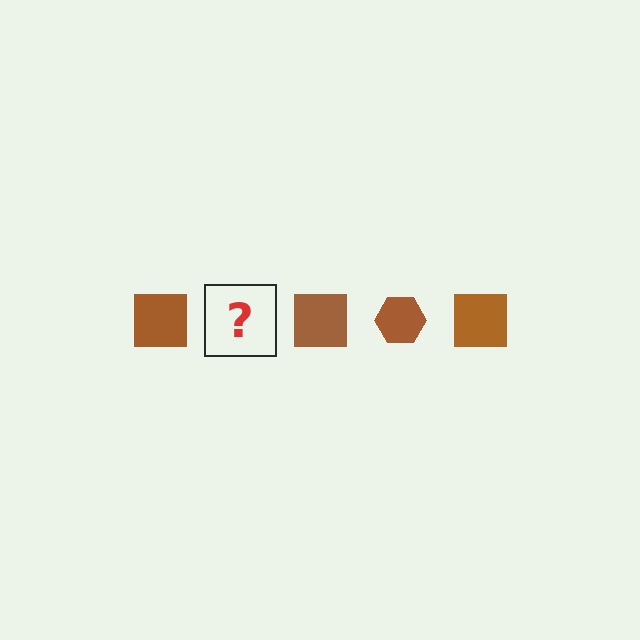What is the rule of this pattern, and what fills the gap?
The rule is that the pattern cycles through square, hexagon shapes in brown. The gap should be filled with a brown hexagon.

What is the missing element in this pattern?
The missing element is a brown hexagon.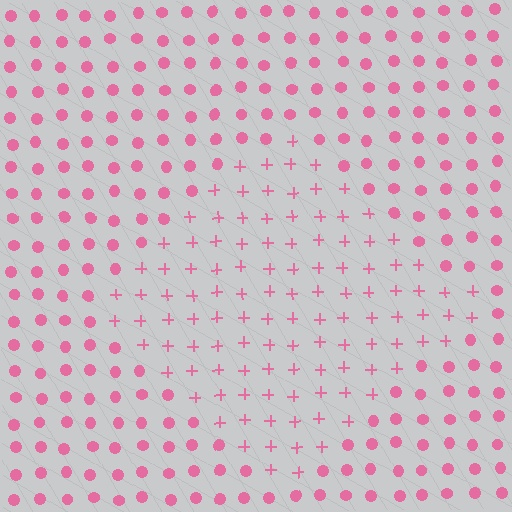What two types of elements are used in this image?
The image uses plus signs inside the diamond region and circles outside it.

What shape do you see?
I see a diamond.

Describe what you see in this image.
The image is filled with small pink elements arranged in a uniform grid. A diamond-shaped region contains plus signs, while the surrounding area contains circles. The boundary is defined purely by the change in element shape.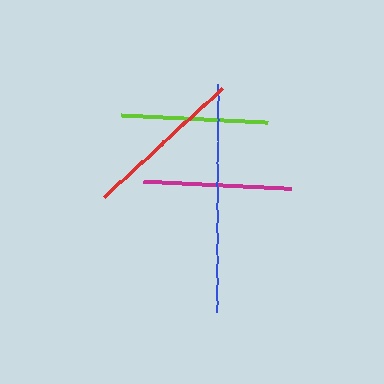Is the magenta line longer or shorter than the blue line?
The blue line is longer than the magenta line.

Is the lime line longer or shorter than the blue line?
The blue line is longer than the lime line.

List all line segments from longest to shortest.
From longest to shortest: blue, red, lime, magenta.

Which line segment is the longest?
The blue line is the longest at approximately 227 pixels.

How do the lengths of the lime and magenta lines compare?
The lime and magenta lines are approximately the same length.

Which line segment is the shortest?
The magenta line is the shortest at approximately 147 pixels.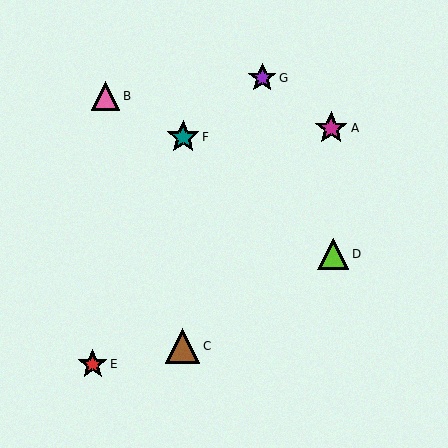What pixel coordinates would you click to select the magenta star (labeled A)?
Click at (331, 128) to select the magenta star A.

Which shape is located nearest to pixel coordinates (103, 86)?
The pink triangle (labeled B) at (106, 96) is nearest to that location.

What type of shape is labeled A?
Shape A is a magenta star.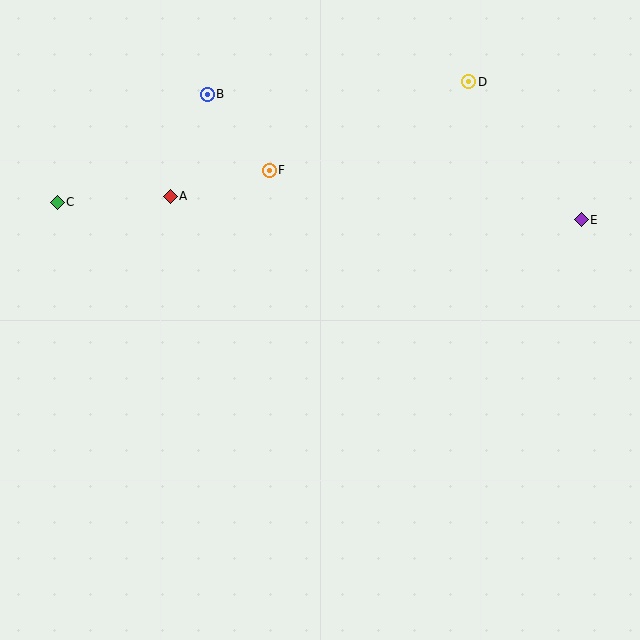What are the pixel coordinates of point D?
Point D is at (469, 82).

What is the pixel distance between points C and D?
The distance between C and D is 429 pixels.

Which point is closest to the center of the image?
Point F at (269, 170) is closest to the center.